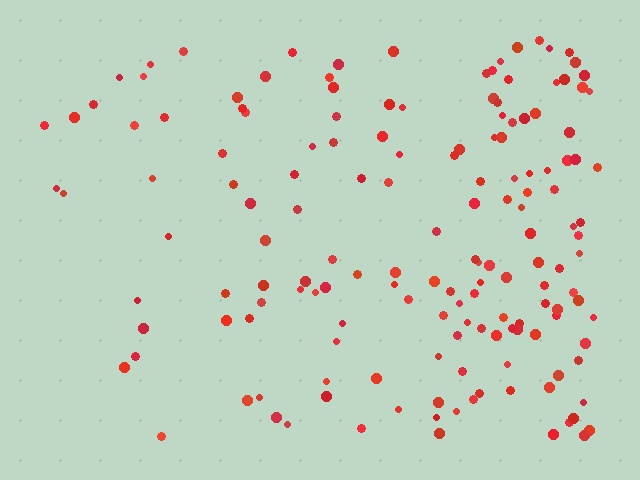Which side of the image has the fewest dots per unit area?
The left.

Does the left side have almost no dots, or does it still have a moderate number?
Still a moderate number, just noticeably fewer than the right.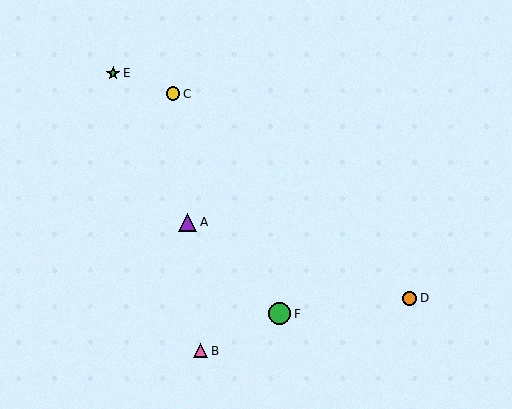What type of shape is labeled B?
Shape B is a pink triangle.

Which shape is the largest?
The green circle (labeled F) is the largest.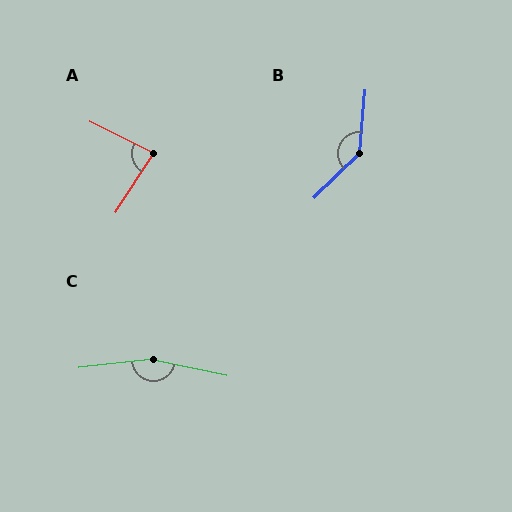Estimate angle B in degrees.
Approximately 139 degrees.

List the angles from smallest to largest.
A (83°), B (139°), C (162°).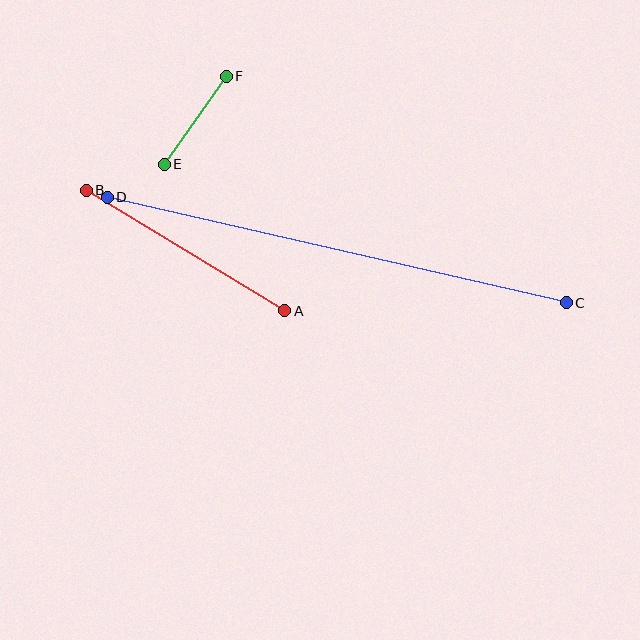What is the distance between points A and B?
The distance is approximately 232 pixels.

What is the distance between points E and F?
The distance is approximately 108 pixels.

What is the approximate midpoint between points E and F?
The midpoint is at approximately (195, 120) pixels.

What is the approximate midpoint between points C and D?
The midpoint is at approximately (337, 250) pixels.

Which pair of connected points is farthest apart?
Points C and D are farthest apart.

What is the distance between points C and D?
The distance is approximately 471 pixels.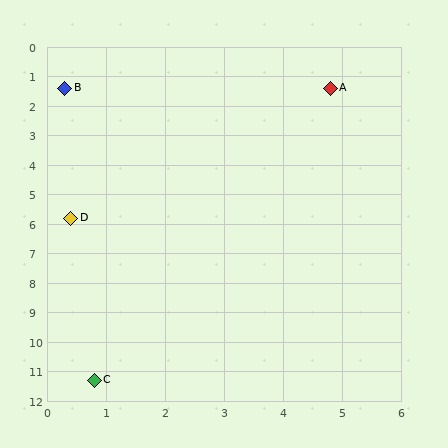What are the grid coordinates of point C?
Point C is at approximately (0.8, 11.3).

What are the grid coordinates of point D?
Point D is at approximately (0.4, 5.8).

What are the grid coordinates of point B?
Point B is at approximately (0.3, 1.4).